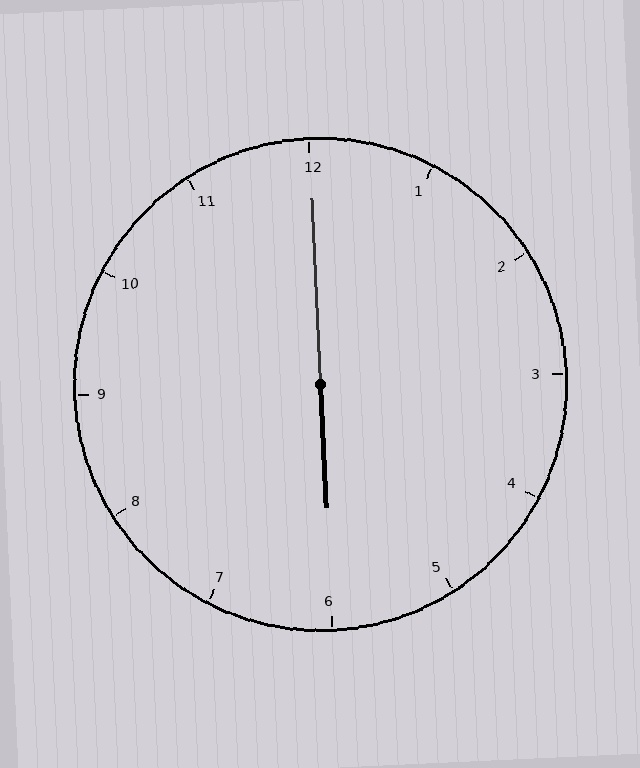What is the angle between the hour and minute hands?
Approximately 180 degrees.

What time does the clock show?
6:00.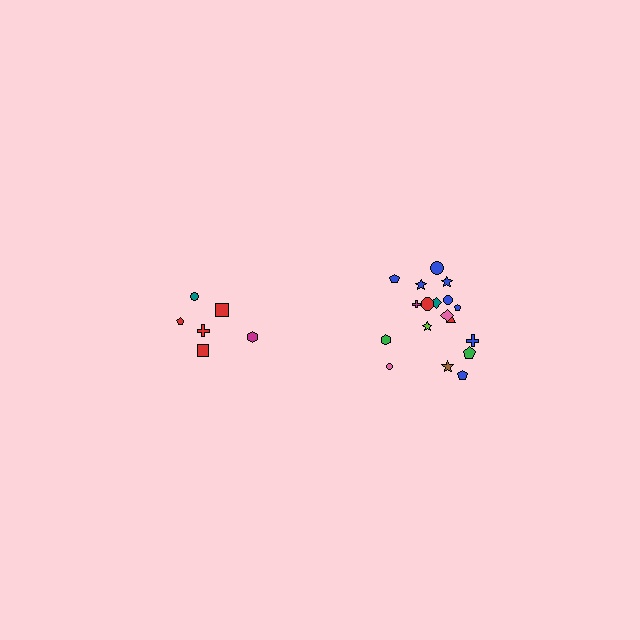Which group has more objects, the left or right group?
The right group.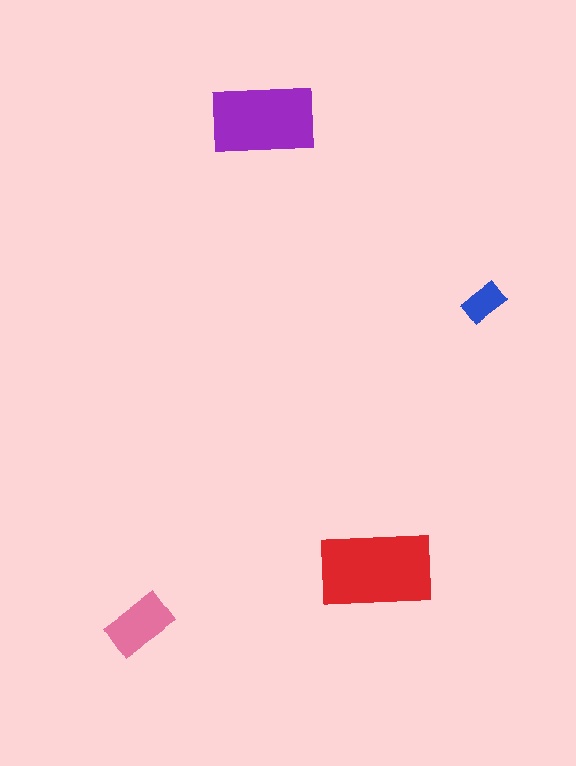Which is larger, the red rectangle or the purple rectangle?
The red one.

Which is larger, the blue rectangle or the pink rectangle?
The pink one.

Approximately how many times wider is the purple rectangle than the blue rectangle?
About 2.5 times wider.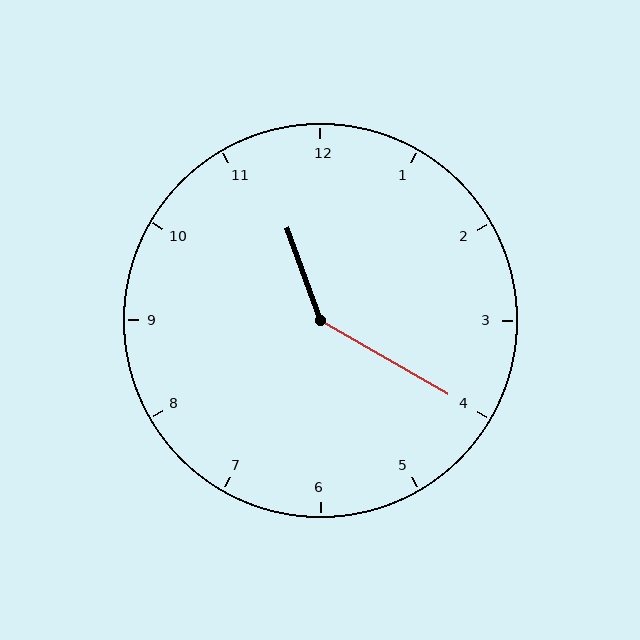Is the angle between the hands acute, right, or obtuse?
It is obtuse.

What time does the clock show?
11:20.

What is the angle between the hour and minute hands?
Approximately 140 degrees.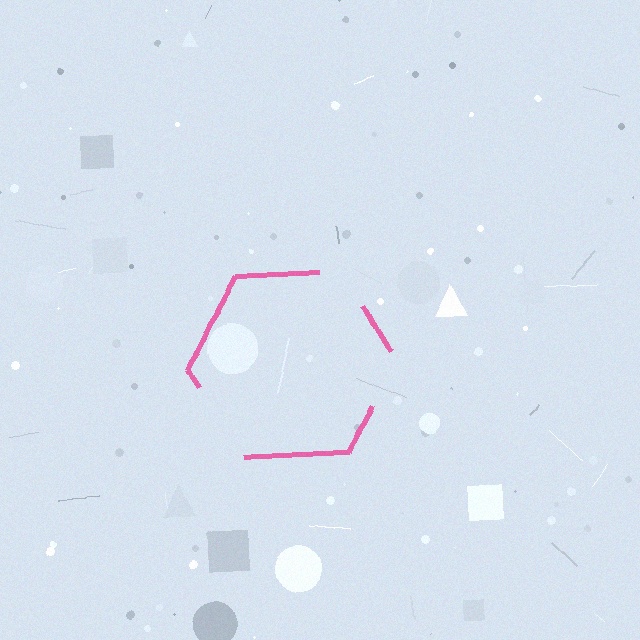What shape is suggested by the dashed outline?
The dashed outline suggests a hexagon.